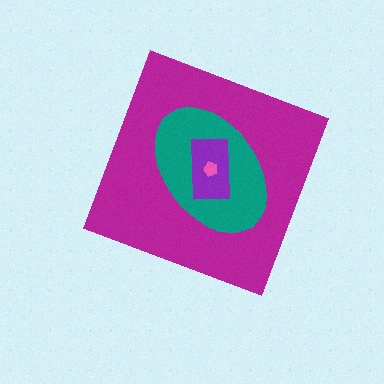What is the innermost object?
The pink pentagon.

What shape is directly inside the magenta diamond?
The teal ellipse.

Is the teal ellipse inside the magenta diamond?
Yes.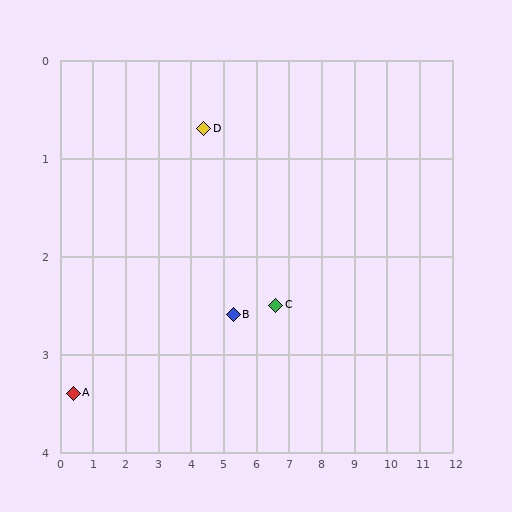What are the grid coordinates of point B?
Point B is at approximately (5.3, 2.6).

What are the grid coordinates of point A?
Point A is at approximately (0.4, 3.4).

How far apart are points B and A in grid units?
Points B and A are about 5.0 grid units apart.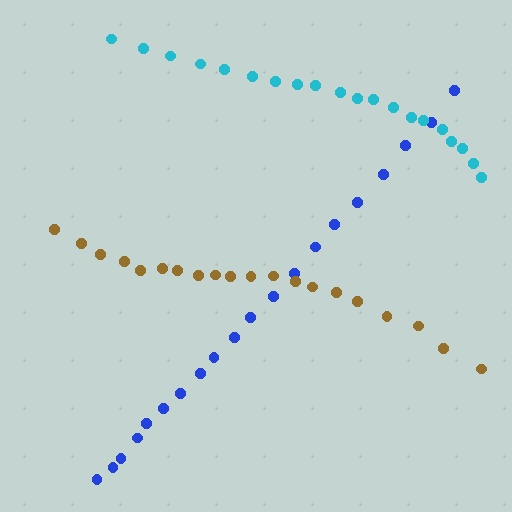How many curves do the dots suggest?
There are 3 distinct paths.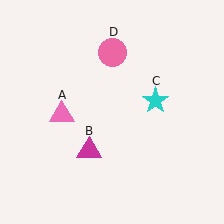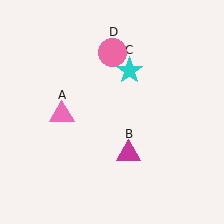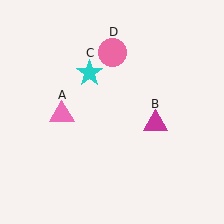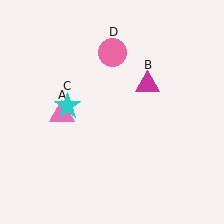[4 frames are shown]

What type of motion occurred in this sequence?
The magenta triangle (object B), cyan star (object C) rotated counterclockwise around the center of the scene.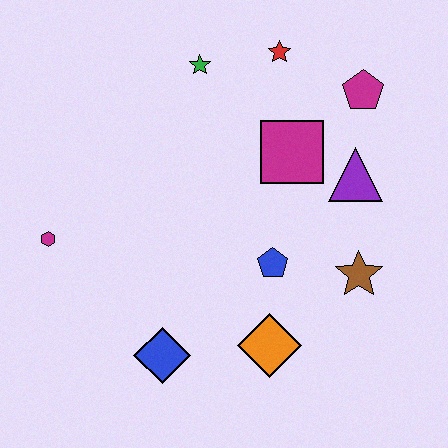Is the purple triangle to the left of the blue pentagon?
No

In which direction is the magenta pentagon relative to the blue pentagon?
The magenta pentagon is above the blue pentagon.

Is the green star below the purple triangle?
No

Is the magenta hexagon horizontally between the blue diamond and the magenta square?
No